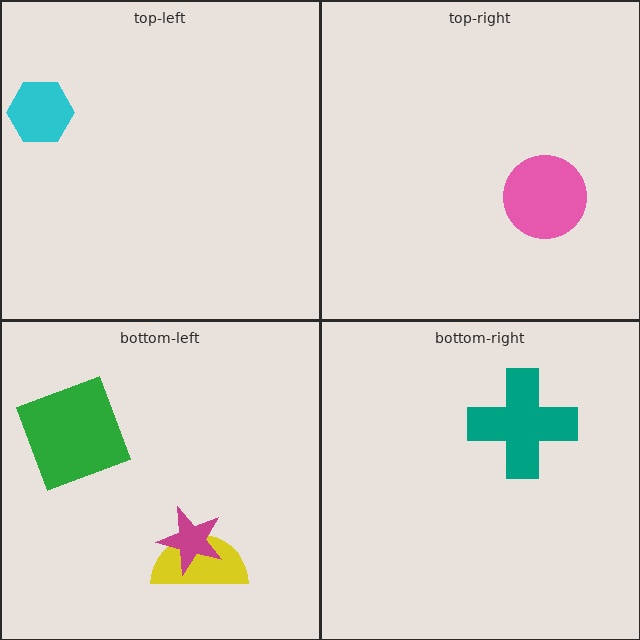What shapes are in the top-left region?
The cyan hexagon.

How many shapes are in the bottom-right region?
1.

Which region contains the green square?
The bottom-left region.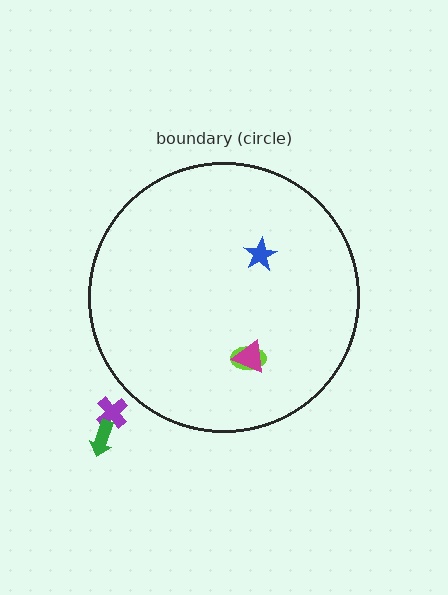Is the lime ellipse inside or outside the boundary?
Inside.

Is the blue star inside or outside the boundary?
Inside.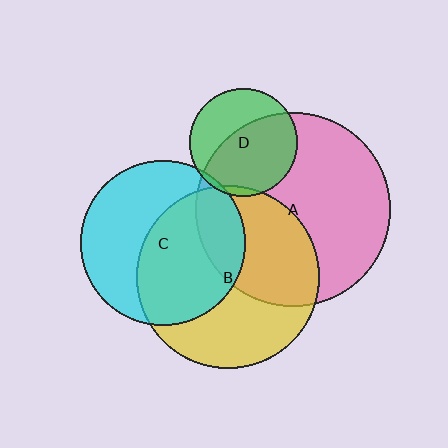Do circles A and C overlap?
Yes.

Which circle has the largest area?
Circle A (pink).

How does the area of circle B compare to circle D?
Approximately 2.9 times.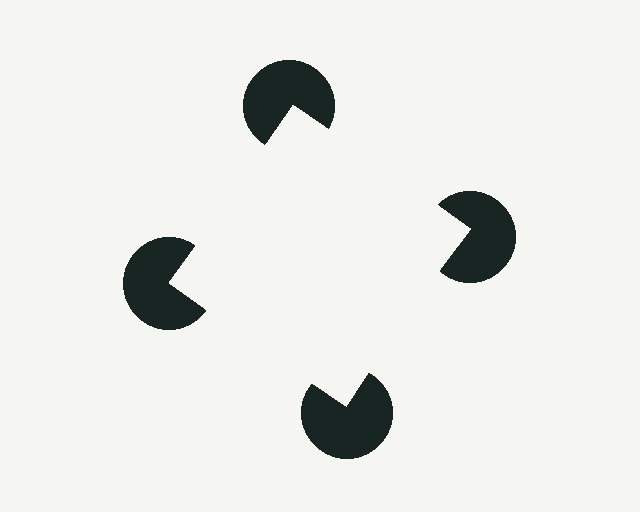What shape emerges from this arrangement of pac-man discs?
An illusory square — its edges are inferred from the aligned wedge cuts in the pac-man discs, not physically drawn.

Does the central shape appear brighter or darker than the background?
It typically appears slightly brighter than the background, even though no actual brightness change is drawn.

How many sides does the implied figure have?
4 sides.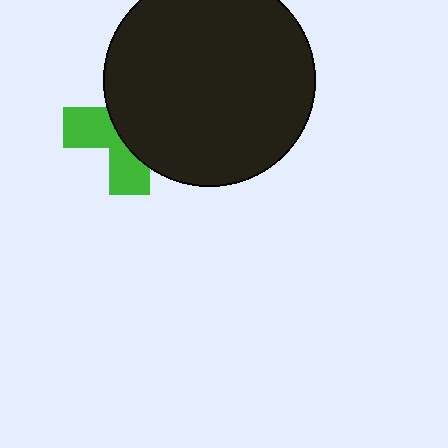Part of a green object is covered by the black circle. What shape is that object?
It is a cross.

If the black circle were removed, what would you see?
You would see the complete green cross.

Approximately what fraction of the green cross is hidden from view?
Roughly 60% of the green cross is hidden behind the black circle.